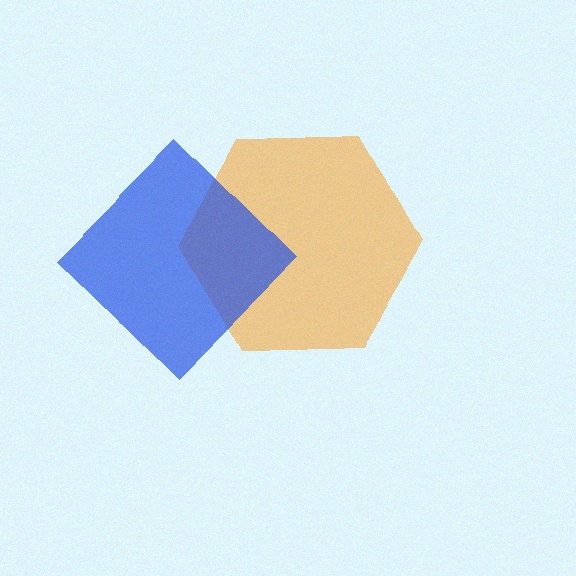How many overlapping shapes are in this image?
There are 2 overlapping shapes in the image.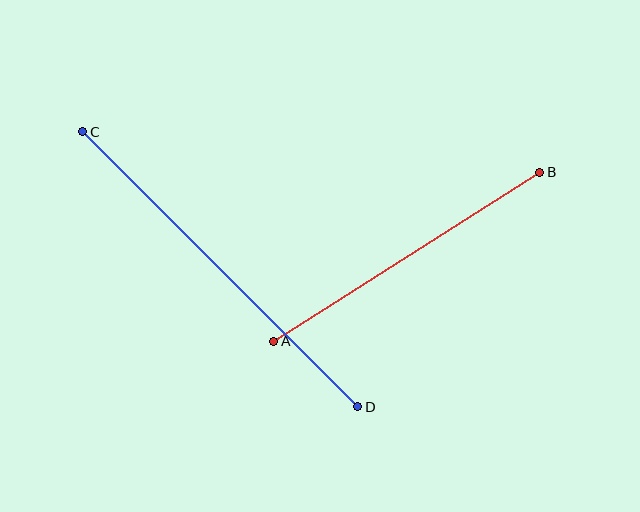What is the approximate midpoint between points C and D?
The midpoint is at approximately (220, 269) pixels.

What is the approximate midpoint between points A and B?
The midpoint is at approximately (407, 257) pixels.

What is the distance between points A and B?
The distance is approximately 315 pixels.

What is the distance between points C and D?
The distance is approximately 389 pixels.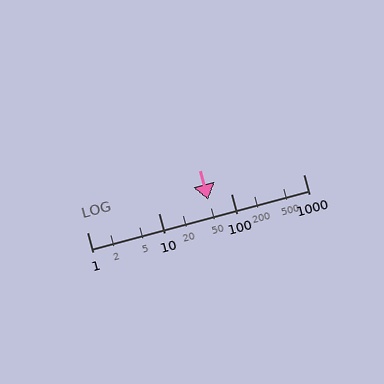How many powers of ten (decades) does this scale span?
The scale spans 3 decades, from 1 to 1000.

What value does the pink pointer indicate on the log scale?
The pointer indicates approximately 48.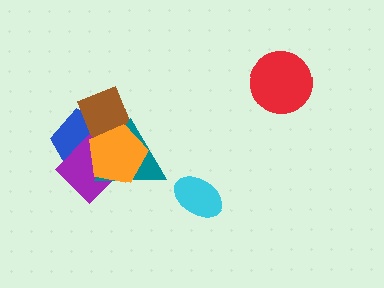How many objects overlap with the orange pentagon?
4 objects overlap with the orange pentagon.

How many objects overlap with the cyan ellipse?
0 objects overlap with the cyan ellipse.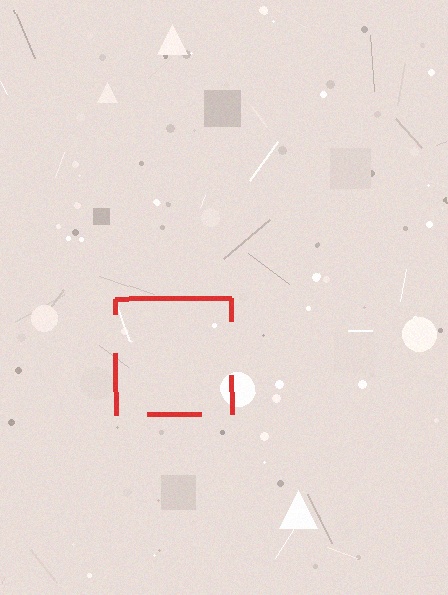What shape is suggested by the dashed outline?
The dashed outline suggests a square.